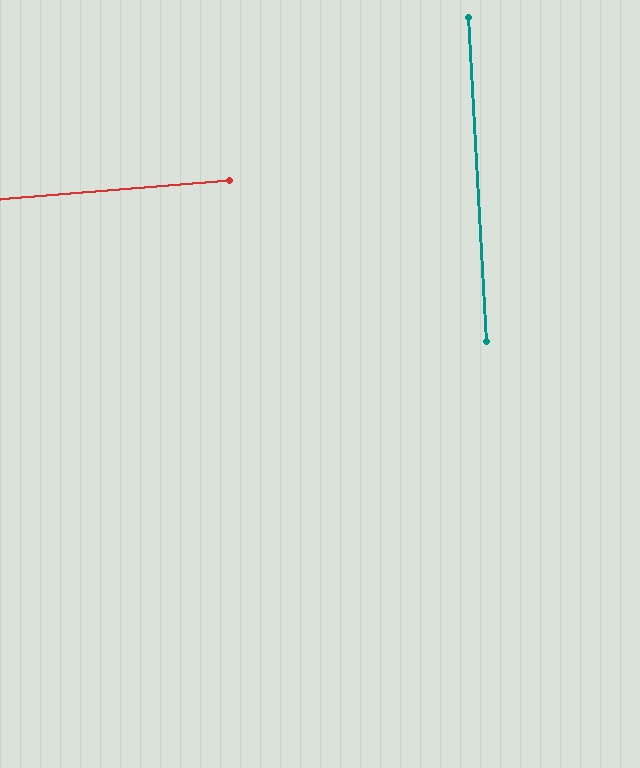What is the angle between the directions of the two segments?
Approximately 89 degrees.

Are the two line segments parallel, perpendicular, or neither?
Perpendicular — they meet at approximately 89°.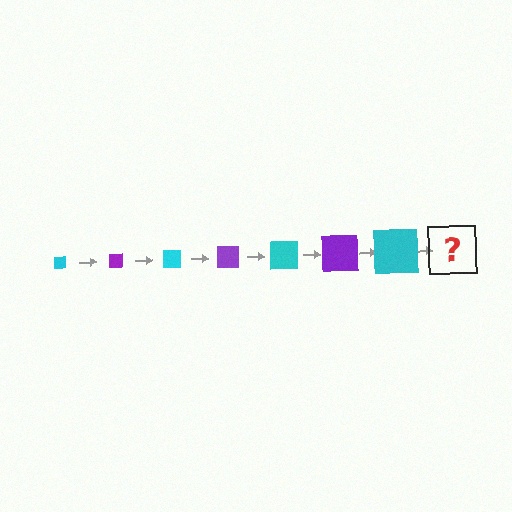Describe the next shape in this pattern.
It should be a purple square, larger than the previous one.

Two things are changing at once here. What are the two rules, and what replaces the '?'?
The two rules are that the square grows larger each step and the color cycles through cyan and purple. The '?' should be a purple square, larger than the previous one.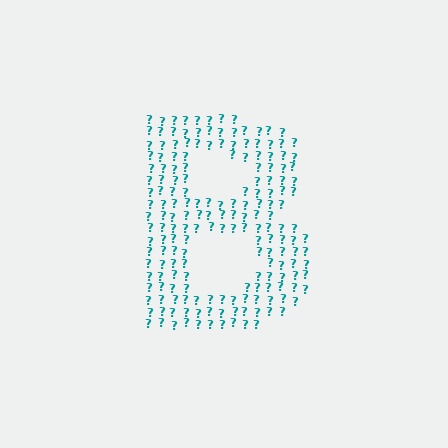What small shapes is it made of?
It is made of small question marks.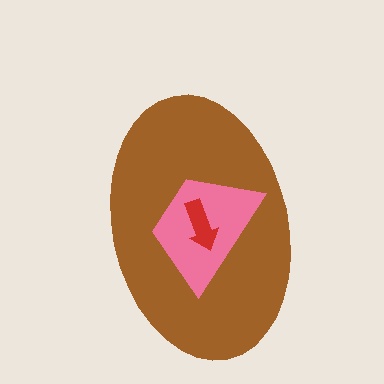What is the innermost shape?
The red arrow.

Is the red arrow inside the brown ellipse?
Yes.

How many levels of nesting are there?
3.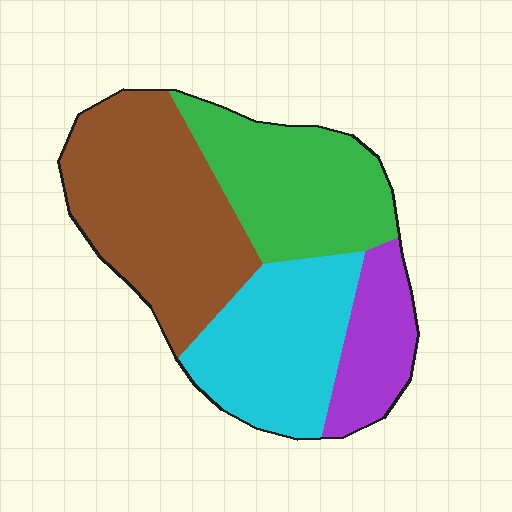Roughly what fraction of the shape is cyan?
Cyan takes up about one quarter (1/4) of the shape.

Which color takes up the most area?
Brown, at roughly 35%.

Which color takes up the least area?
Purple, at roughly 15%.